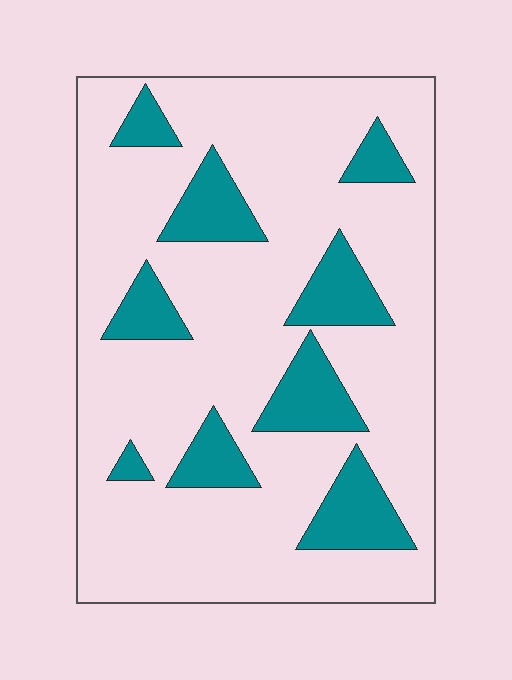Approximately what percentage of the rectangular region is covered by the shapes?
Approximately 20%.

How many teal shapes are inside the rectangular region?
9.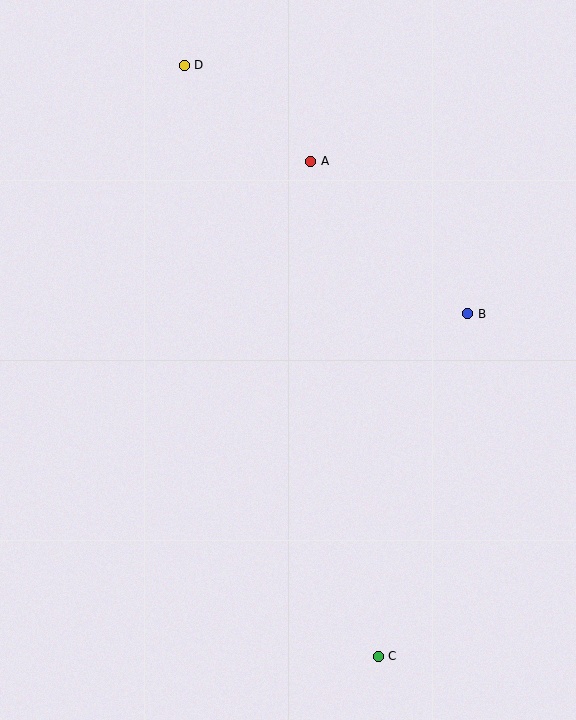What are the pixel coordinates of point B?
Point B is at (468, 314).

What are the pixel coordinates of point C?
Point C is at (378, 656).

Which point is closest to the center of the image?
Point B at (468, 314) is closest to the center.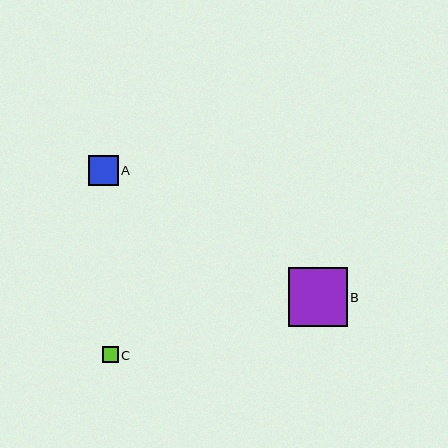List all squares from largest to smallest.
From largest to smallest: B, A, C.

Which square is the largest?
Square B is the largest with a size of approximately 59 pixels.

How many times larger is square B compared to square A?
Square B is approximately 2.0 times the size of square A.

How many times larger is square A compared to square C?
Square A is approximately 1.8 times the size of square C.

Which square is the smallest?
Square C is the smallest with a size of approximately 16 pixels.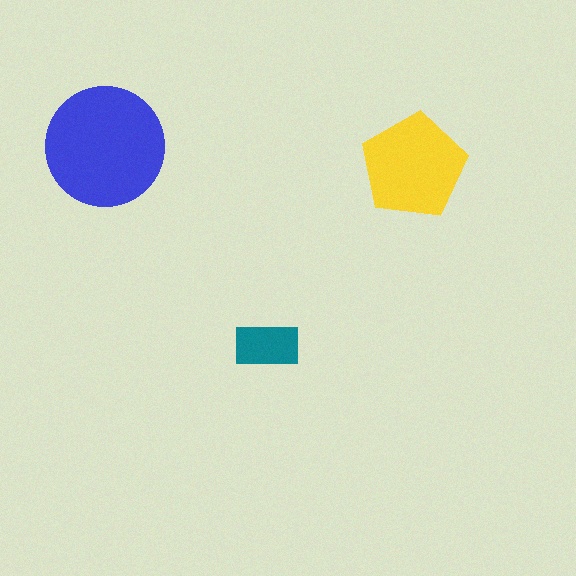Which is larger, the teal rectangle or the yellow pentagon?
The yellow pentagon.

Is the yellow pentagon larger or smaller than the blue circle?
Smaller.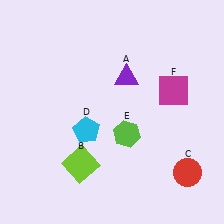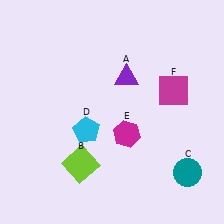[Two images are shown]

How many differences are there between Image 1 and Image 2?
There are 2 differences between the two images.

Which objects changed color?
C changed from red to teal. E changed from lime to magenta.